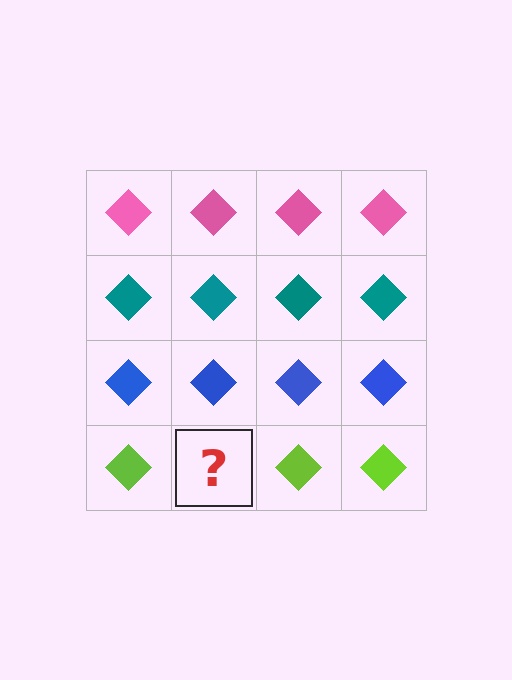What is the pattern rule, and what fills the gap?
The rule is that each row has a consistent color. The gap should be filled with a lime diamond.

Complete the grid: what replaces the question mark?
The question mark should be replaced with a lime diamond.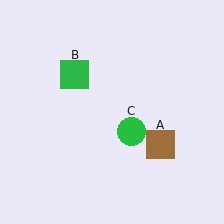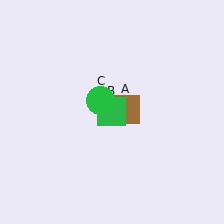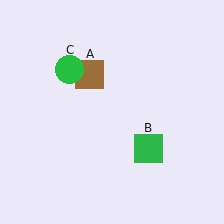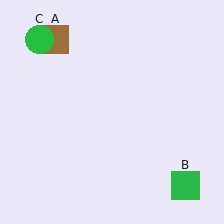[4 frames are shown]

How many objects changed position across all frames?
3 objects changed position: brown square (object A), green square (object B), green circle (object C).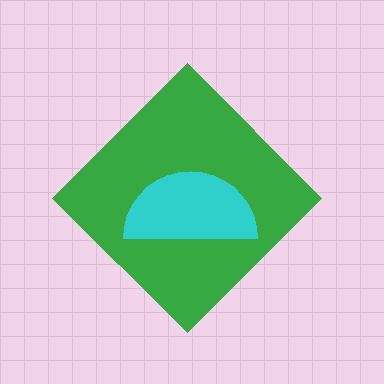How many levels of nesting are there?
2.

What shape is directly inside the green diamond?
The cyan semicircle.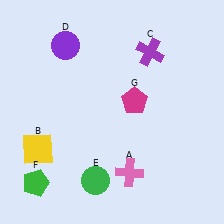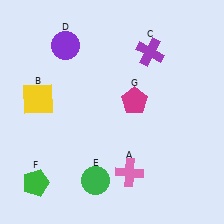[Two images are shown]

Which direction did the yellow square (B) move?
The yellow square (B) moved up.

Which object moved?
The yellow square (B) moved up.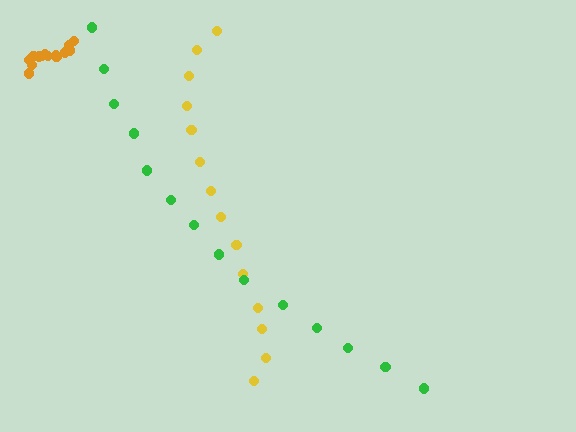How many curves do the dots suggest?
There are 3 distinct paths.